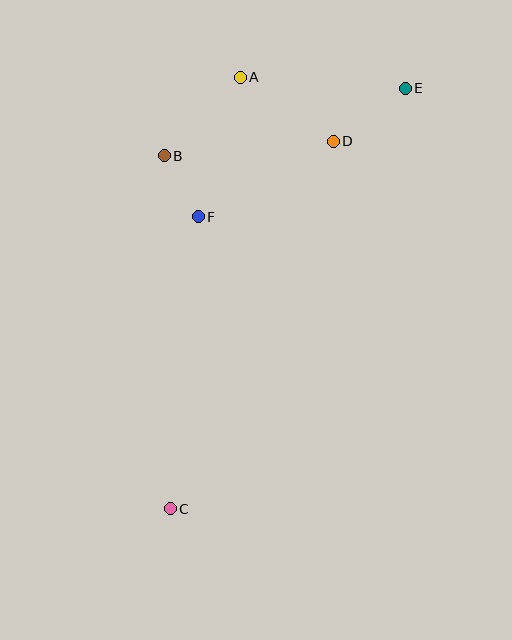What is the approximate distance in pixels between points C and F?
The distance between C and F is approximately 294 pixels.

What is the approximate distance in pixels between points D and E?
The distance between D and E is approximately 89 pixels.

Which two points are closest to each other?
Points B and F are closest to each other.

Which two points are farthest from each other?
Points C and E are farthest from each other.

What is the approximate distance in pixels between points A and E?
The distance between A and E is approximately 165 pixels.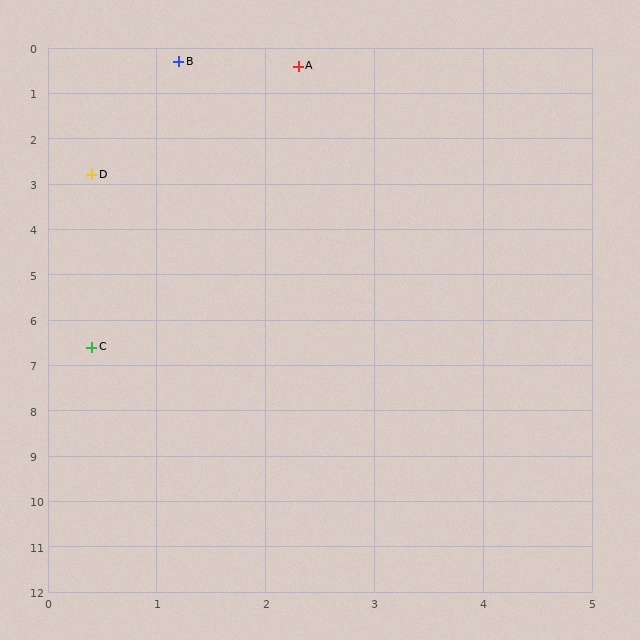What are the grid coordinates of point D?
Point D is at approximately (0.4, 2.8).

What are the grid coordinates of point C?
Point C is at approximately (0.4, 6.6).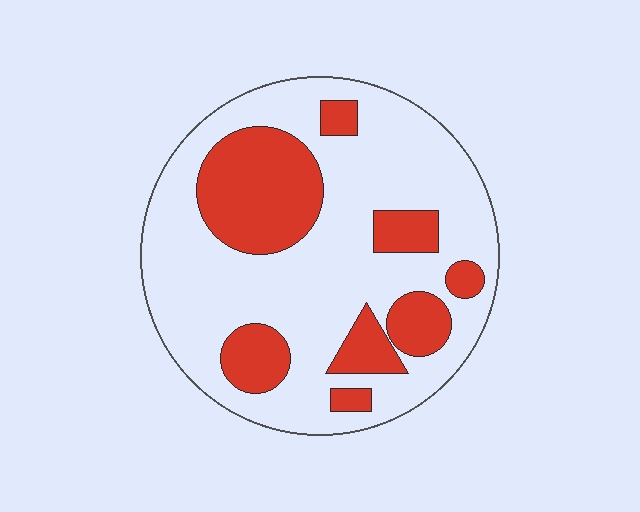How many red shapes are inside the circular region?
8.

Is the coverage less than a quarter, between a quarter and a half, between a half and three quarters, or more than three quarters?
Between a quarter and a half.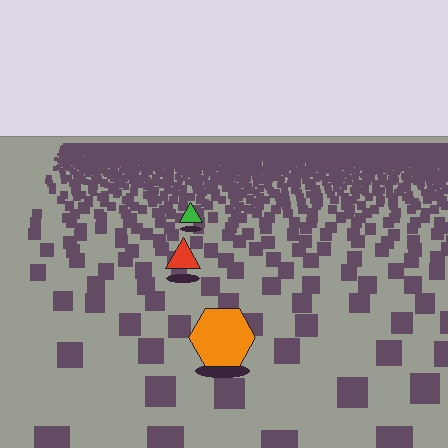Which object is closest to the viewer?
The orange hexagon is closest. The texture marks near it are larger and more spread out.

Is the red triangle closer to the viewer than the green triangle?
Yes. The red triangle is closer — you can tell from the texture gradient: the ground texture is coarser near it.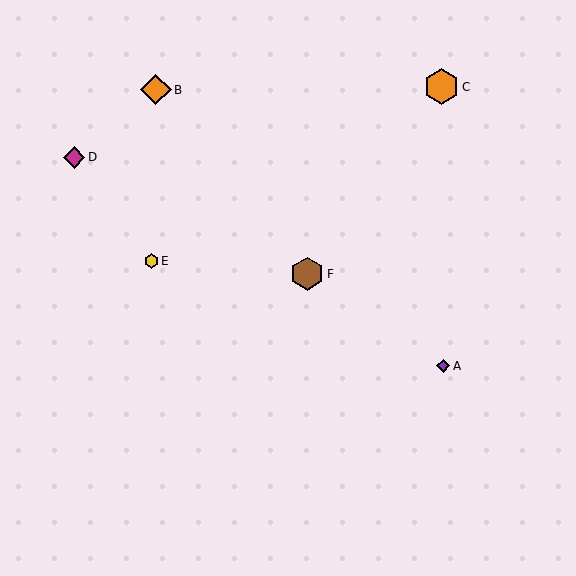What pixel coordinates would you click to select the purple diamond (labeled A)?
Click at (443, 366) to select the purple diamond A.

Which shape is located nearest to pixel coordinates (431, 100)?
The orange hexagon (labeled C) at (441, 87) is nearest to that location.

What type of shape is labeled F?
Shape F is a brown hexagon.